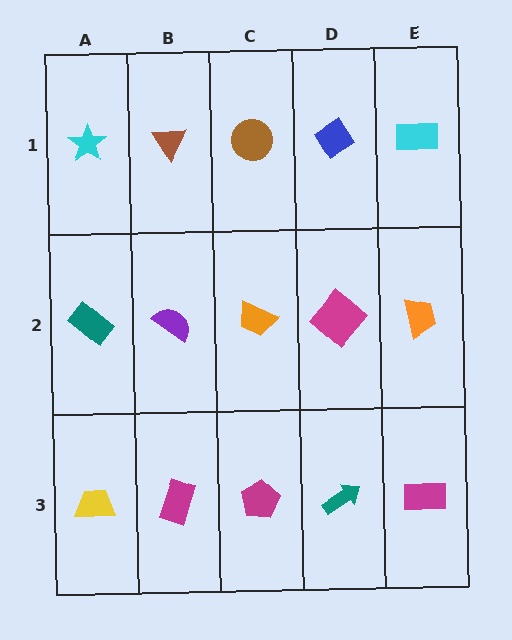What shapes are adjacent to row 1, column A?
A teal rectangle (row 2, column A), a brown triangle (row 1, column B).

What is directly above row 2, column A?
A cyan star.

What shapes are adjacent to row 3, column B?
A purple semicircle (row 2, column B), a yellow trapezoid (row 3, column A), a magenta pentagon (row 3, column C).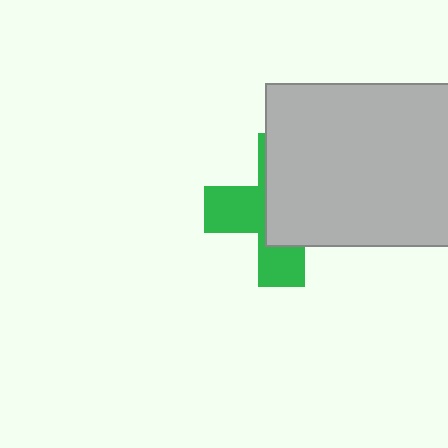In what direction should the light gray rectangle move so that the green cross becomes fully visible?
The light gray rectangle should move right. That is the shortest direction to clear the overlap and leave the green cross fully visible.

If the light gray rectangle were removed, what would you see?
You would see the complete green cross.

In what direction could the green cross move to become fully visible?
The green cross could move left. That would shift it out from behind the light gray rectangle entirely.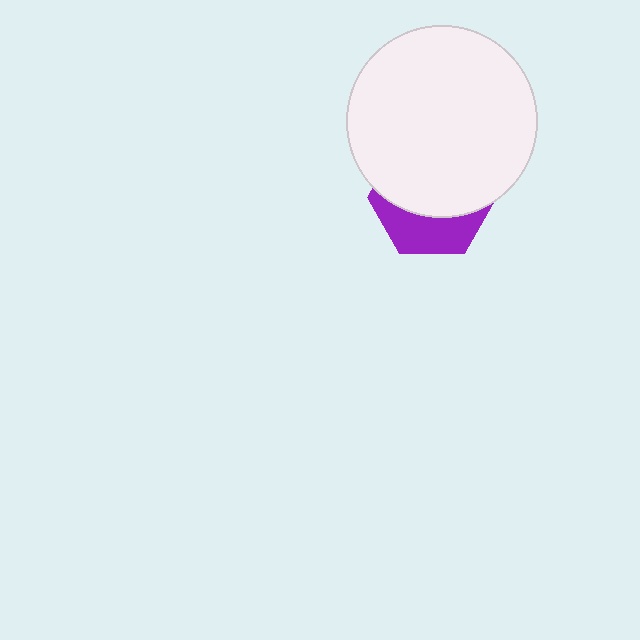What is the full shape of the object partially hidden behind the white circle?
The partially hidden object is a purple hexagon.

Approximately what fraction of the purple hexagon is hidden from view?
Roughly 64% of the purple hexagon is hidden behind the white circle.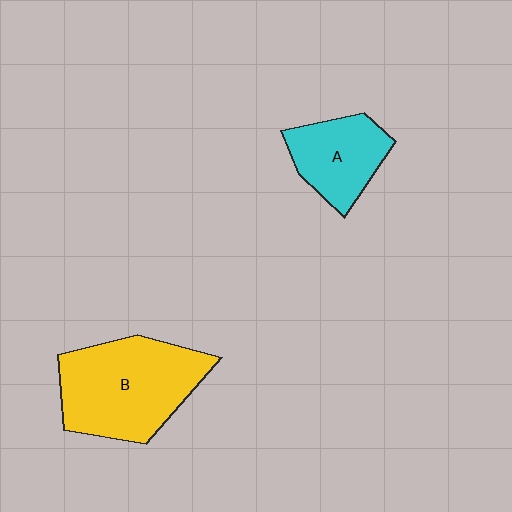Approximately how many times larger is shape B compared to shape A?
Approximately 1.8 times.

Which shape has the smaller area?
Shape A (cyan).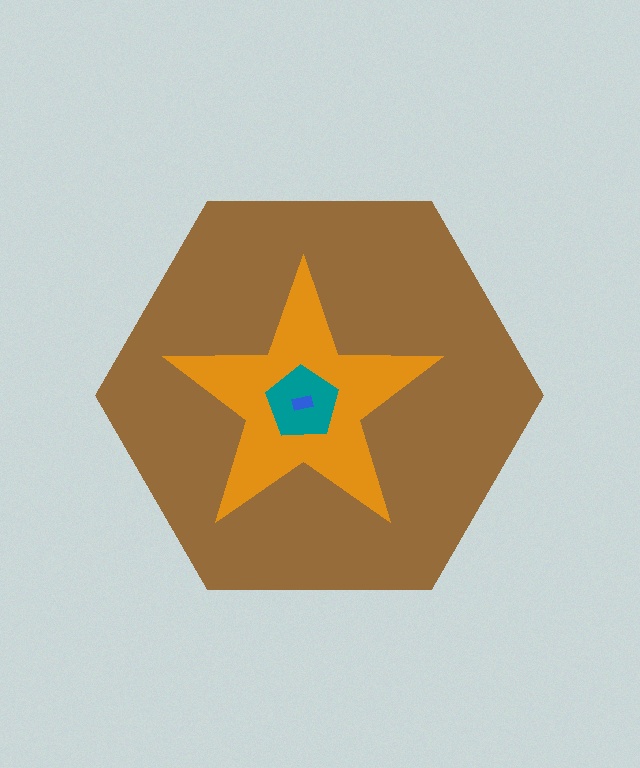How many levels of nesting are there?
4.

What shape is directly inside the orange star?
The teal pentagon.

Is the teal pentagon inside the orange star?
Yes.